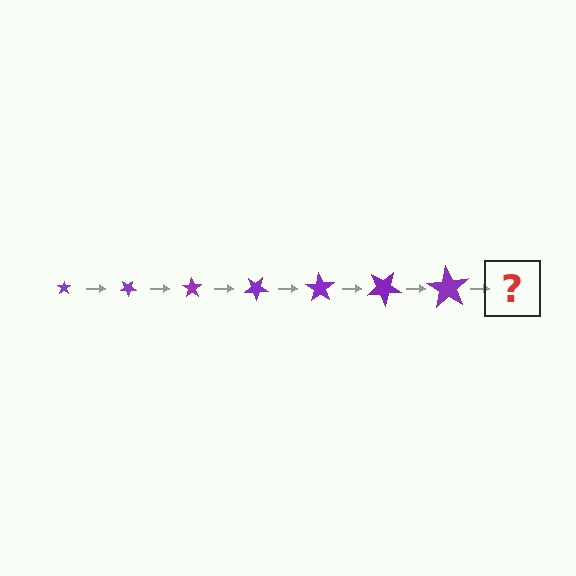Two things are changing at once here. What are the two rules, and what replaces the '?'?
The two rules are that the star grows larger each step and it rotates 35 degrees each step. The '?' should be a star, larger than the previous one and rotated 245 degrees from the start.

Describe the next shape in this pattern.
It should be a star, larger than the previous one and rotated 245 degrees from the start.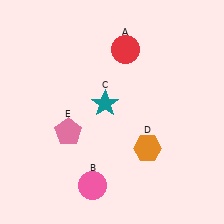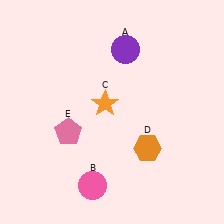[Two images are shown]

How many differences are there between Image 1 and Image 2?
There are 2 differences between the two images.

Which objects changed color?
A changed from red to purple. C changed from teal to orange.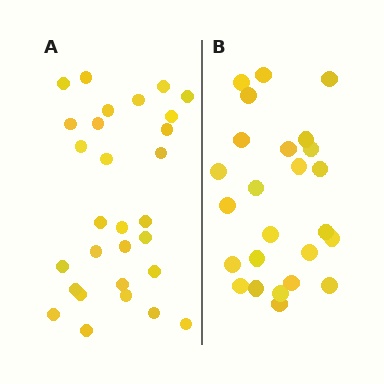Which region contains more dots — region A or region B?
Region A (the left region) has more dots.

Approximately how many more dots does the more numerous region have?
Region A has about 4 more dots than region B.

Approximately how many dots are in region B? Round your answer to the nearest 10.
About 20 dots. (The exact count is 25, which rounds to 20.)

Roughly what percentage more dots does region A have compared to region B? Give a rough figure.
About 15% more.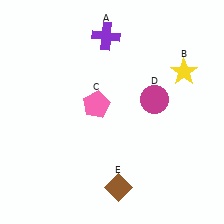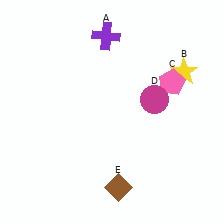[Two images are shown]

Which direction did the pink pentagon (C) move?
The pink pentagon (C) moved right.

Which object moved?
The pink pentagon (C) moved right.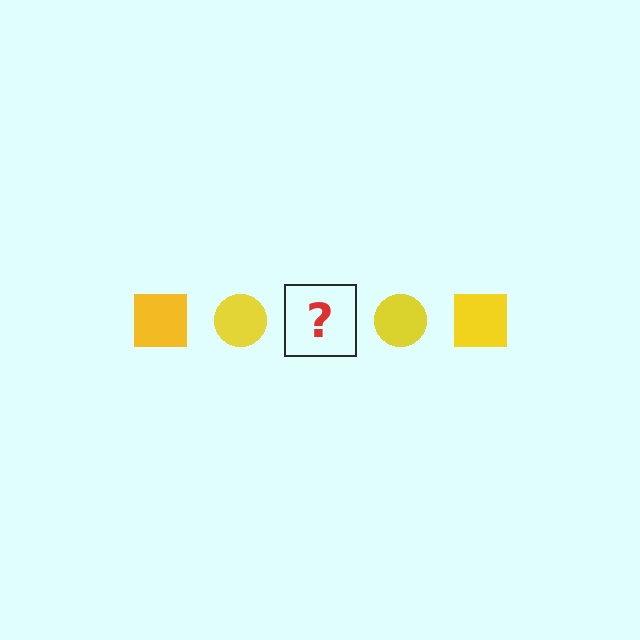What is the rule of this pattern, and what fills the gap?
The rule is that the pattern cycles through square, circle shapes in yellow. The gap should be filled with a yellow square.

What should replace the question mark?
The question mark should be replaced with a yellow square.